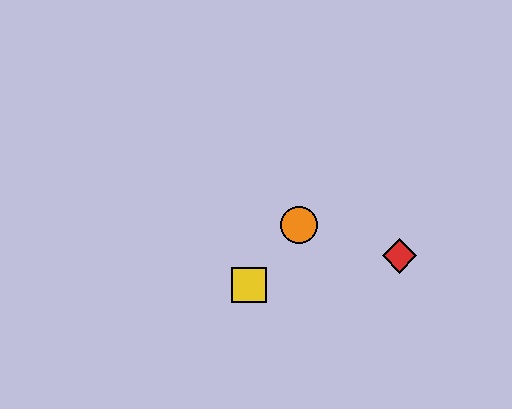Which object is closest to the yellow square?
The orange circle is closest to the yellow square.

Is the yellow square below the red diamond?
Yes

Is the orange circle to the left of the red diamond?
Yes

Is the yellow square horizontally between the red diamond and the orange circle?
No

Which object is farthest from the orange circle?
The red diamond is farthest from the orange circle.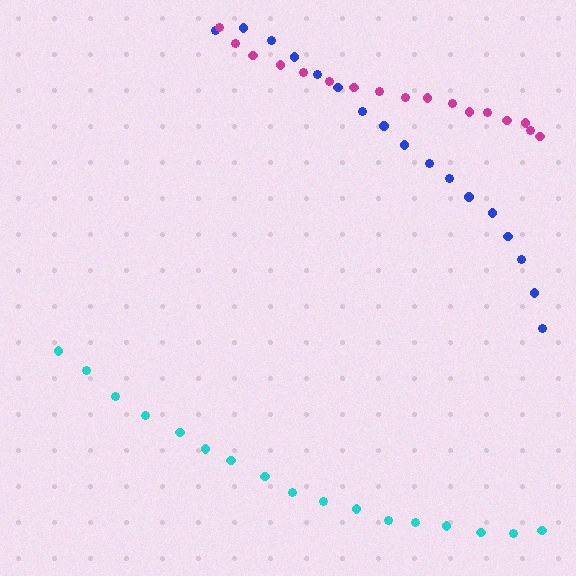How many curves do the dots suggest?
There are 3 distinct paths.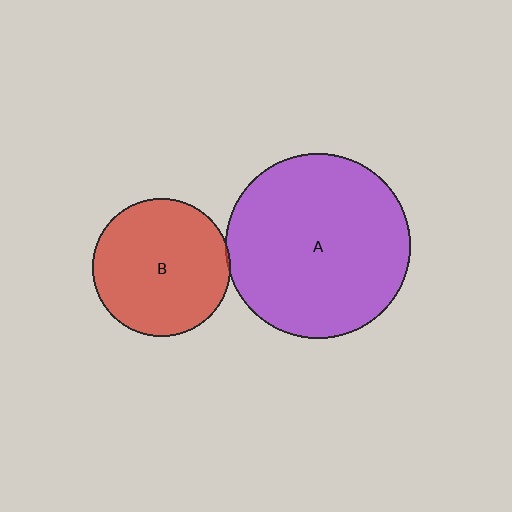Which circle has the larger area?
Circle A (purple).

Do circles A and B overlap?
Yes.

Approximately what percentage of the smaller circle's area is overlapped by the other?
Approximately 5%.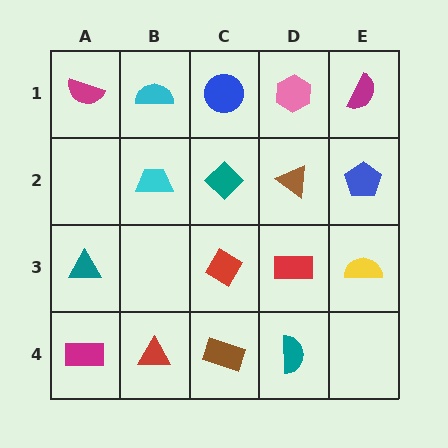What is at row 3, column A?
A teal triangle.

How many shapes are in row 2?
4 shapes.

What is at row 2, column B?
A cyan trapezoid.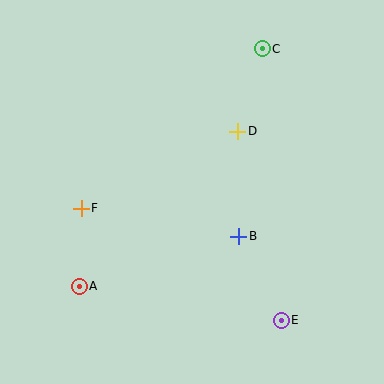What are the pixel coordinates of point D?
Point D is at (238, 132).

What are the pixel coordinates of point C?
Point C is at (262, 49).